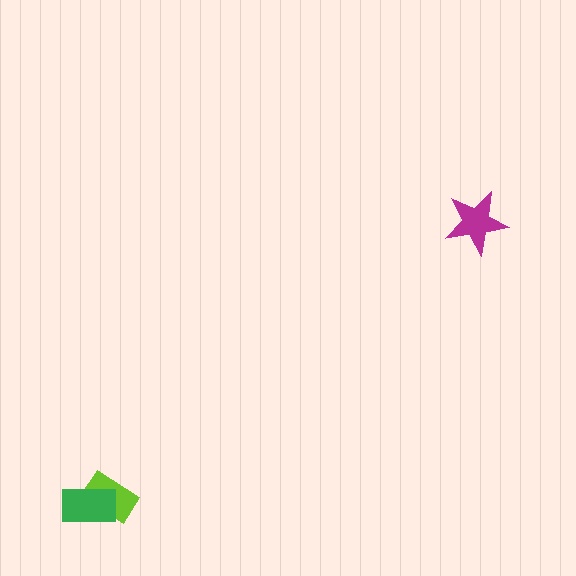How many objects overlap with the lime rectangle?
1 object overlaps with the lime rectangle.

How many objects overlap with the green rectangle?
1 object overlaps with the green rectangle.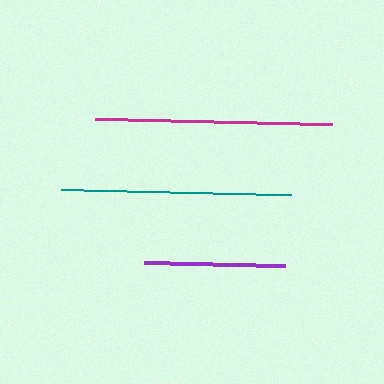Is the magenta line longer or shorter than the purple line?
The magenta line is longer than the purple line.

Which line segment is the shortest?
The purple line is the shortest at approximately 141 pixels.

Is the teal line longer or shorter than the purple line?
The teal line is longer than the purple line.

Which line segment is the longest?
The magenta line is the longest at approximately 237 pixels.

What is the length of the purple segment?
The purple segment is approximately 141 pixels long.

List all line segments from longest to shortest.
From longest to shortest: magenta, teal, purple.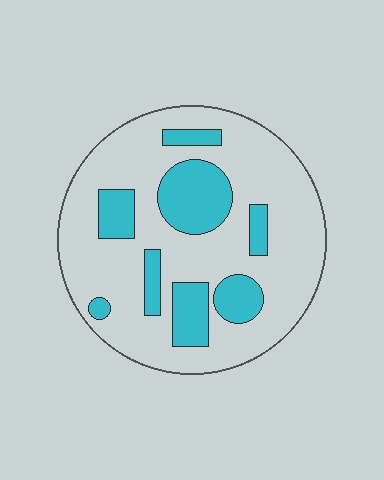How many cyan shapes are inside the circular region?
8.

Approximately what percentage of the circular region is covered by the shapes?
Approximately 25%.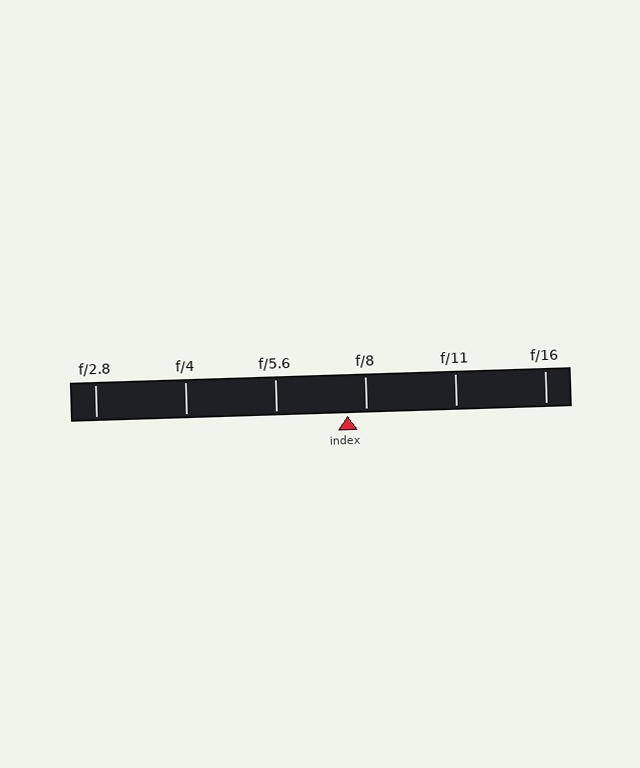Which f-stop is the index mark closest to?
The index mark is closest to f/8.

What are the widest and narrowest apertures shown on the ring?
The widest aperture shown is f/2.8 and the narrowest is f/16.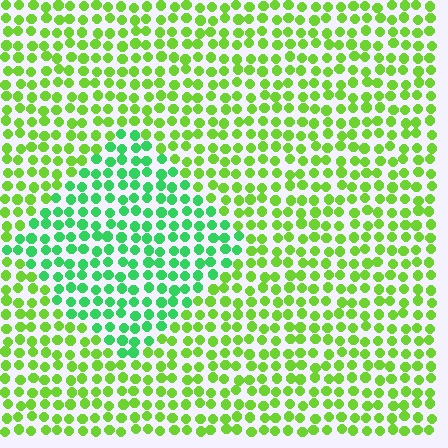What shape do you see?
I see a diamond.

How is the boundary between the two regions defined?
The boundary is defined purely by a slight shift in hue (about 39 degrees). Spacing, size, and orientation are identical on both sides.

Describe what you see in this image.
The image is filled with small lime elements in a uniform arrangement. A diamond-shaped region is visible where the elements are tinted to a slightly different hue, forming a subtle color boundary.